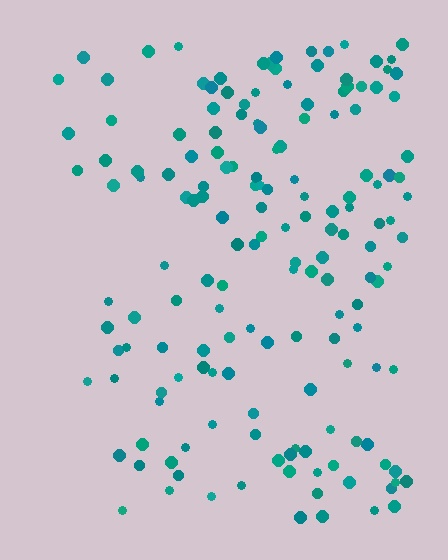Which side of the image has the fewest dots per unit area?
The left.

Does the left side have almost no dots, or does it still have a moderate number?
Still a moderate number, just noticeably fewer than the right.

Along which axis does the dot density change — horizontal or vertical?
Horizontal.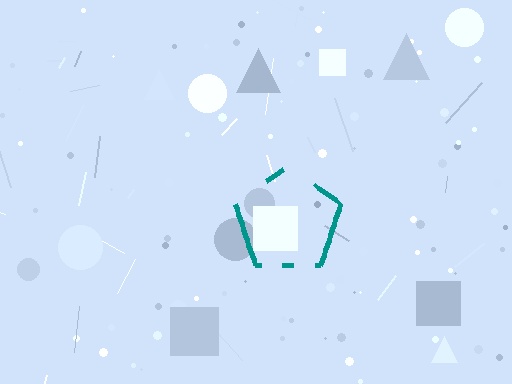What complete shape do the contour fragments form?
The contour fragments form a pentagon.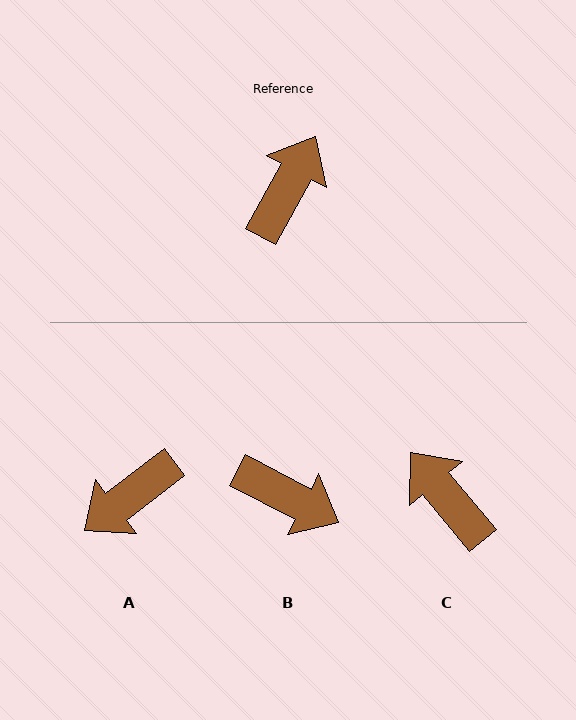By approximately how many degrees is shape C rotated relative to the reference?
Approximately 68 degrees counter-clockwise.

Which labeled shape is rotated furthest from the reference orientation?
A, about 156 degrees away.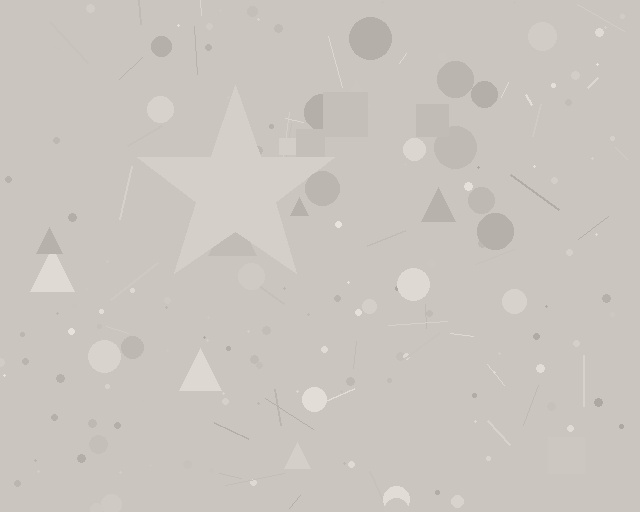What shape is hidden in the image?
A star is hidden in the image.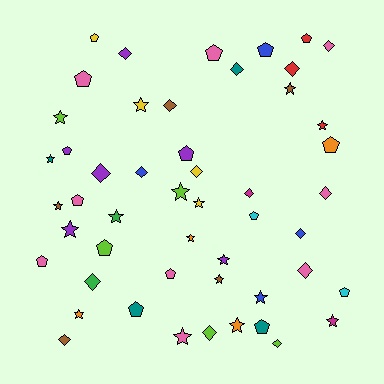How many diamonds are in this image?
There are 16 diamonds.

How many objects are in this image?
There are 50 objects.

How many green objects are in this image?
There are 2 green objects.